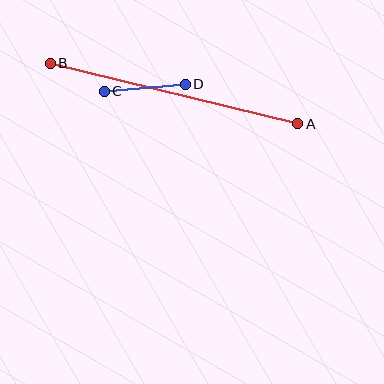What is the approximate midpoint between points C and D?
The midpoint is at approximately (145, 88) pixels.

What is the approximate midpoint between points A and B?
The midpoint is at approximately (174, 94) pixels.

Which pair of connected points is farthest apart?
Points A and B are farthest apart.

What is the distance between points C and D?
The distance is approximately 81 pixels.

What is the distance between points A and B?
The distance is approximately 255 pixels.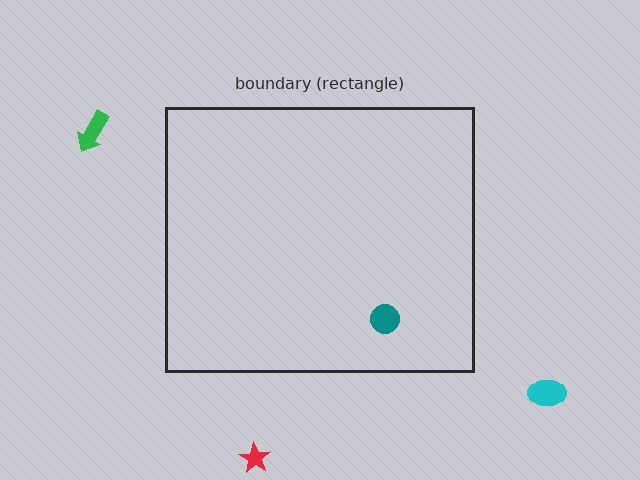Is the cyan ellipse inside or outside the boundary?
Outside.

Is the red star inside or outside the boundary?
Outside.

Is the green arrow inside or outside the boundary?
Outside.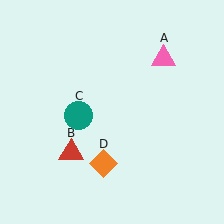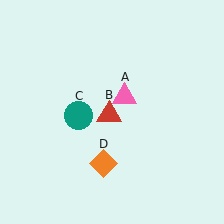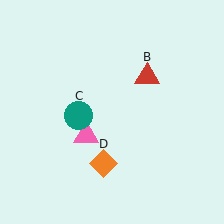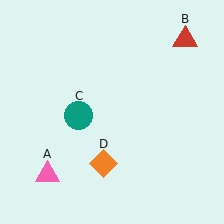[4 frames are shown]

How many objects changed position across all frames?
2 objects changed position: pink triangle (object A), red triangle (object B).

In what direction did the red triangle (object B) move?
The red triangle (object B) moved up and to the right.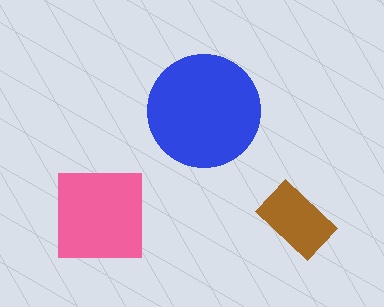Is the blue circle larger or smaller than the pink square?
Larger.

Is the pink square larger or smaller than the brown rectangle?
Larger.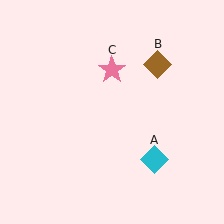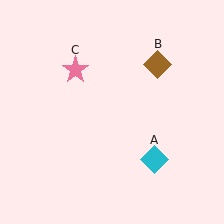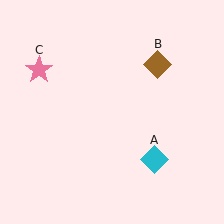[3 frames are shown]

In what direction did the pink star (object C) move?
The pink star (object C) moved left.